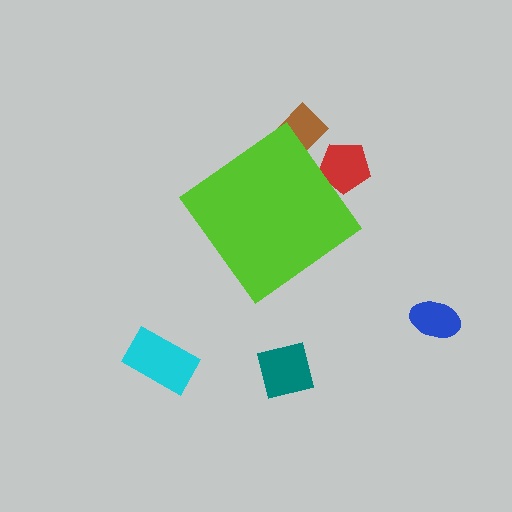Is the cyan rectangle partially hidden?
No, the cyan rectangle is fully visible.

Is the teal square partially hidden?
No, the teal square is fully visible.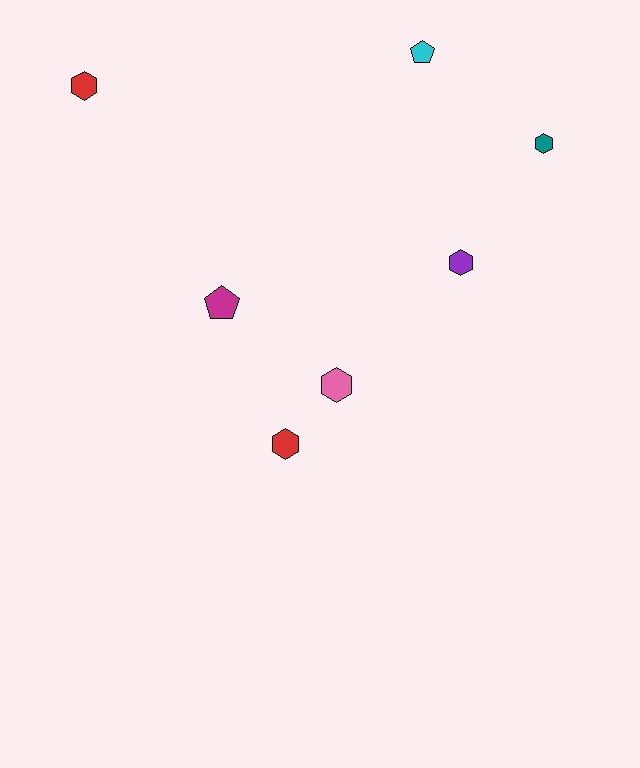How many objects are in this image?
There are 7 objects.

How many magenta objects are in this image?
There is 1 magenta object.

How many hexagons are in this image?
There are 5 hexagons.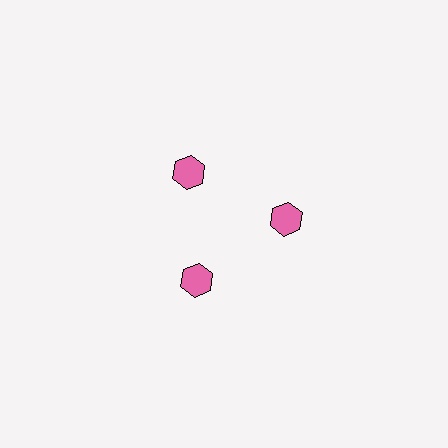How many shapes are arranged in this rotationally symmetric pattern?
There are 3 shapes, arranged in 3 groups of 1.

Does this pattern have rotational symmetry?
Yes, this pattern has 3-fold rotational symmetry. It looks the same after rotating 120 degrees around the center.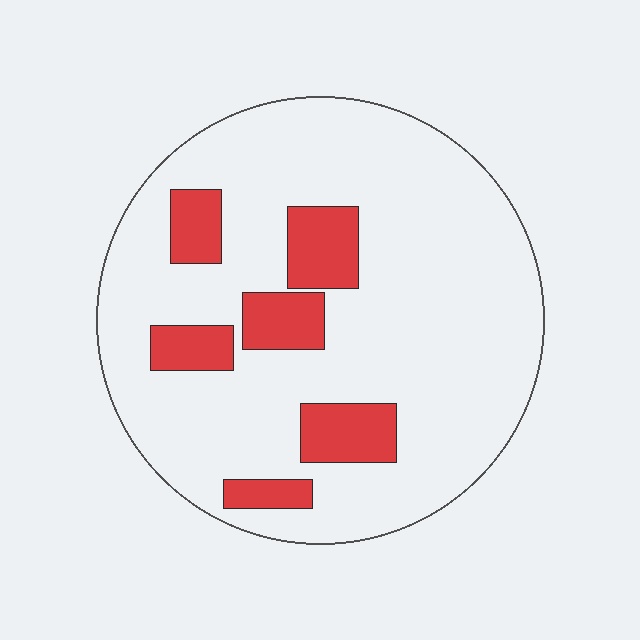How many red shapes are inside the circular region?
6.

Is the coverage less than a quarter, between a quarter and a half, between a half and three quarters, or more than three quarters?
Less than a quarter.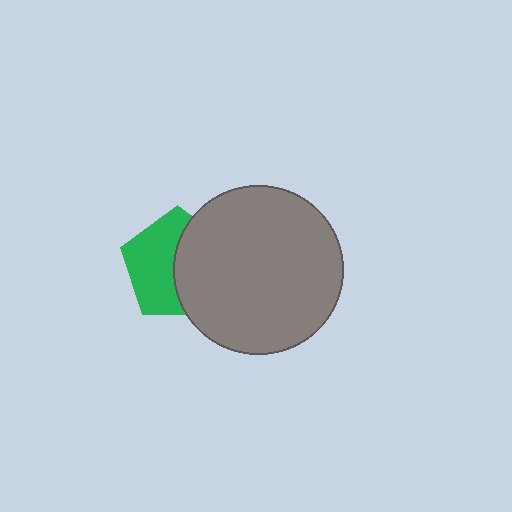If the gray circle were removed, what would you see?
You would see the complete green pentagon.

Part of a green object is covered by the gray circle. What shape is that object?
It is a pentagon.